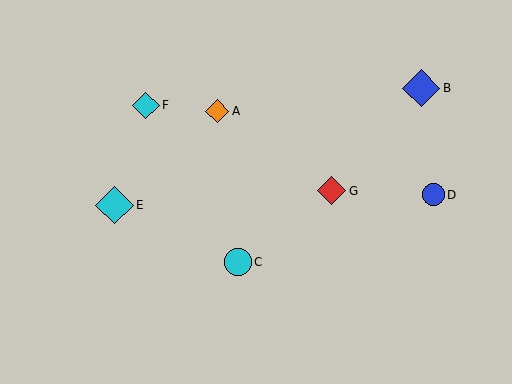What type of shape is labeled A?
Shape A is an orange diamond.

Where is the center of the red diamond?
The center of the red diamond is at (331, 191).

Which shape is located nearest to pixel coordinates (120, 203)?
The cyan diamond (labeled E) at (114, 205) is nearest to that location.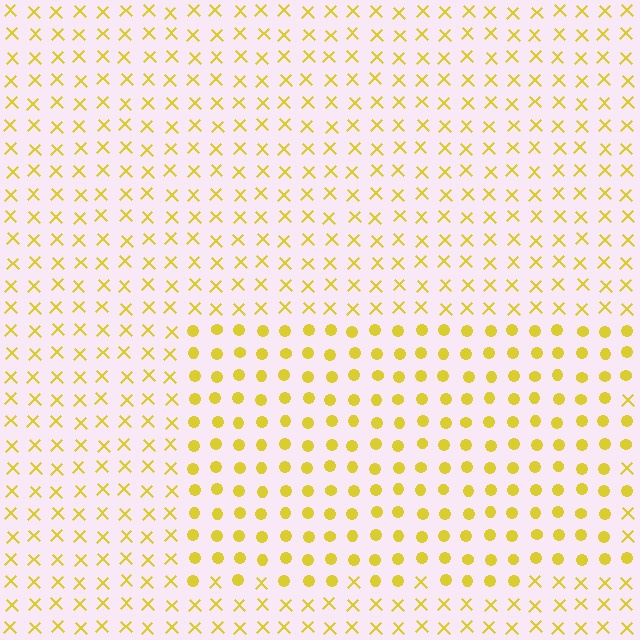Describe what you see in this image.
The image is filled with small yellow elements arranged in a uniform grid. A rectangle-shaped region contains circles, while the surrounding area contains X marks. The boundary is defined purely by the change in element shape.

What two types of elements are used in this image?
The image uses circles inside the rectangle region and X marks outside it.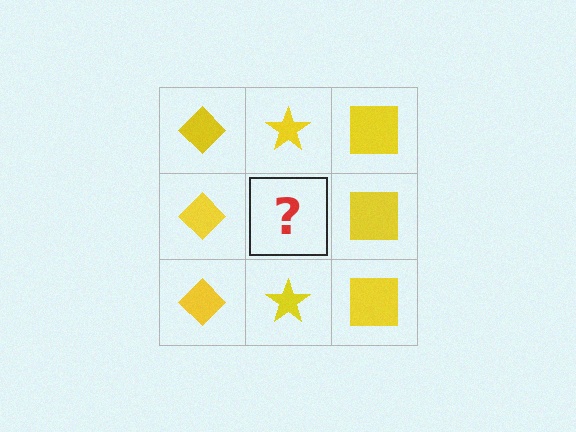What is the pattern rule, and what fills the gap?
The rule is that each column has a consistent shape. The gap should be filled with a yellow star.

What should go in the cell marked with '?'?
The missing cell should contain a yellow star.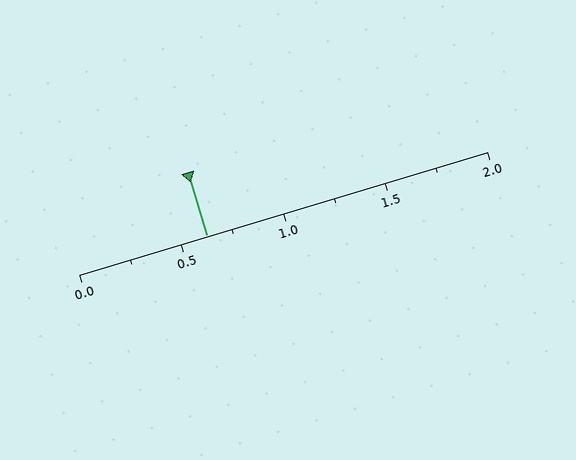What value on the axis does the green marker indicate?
The marker indicates approximately 0.62.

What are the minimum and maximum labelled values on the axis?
The axis runs from 0.0 to 2.0.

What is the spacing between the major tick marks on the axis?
The major ticks are spaced 0.5 apart.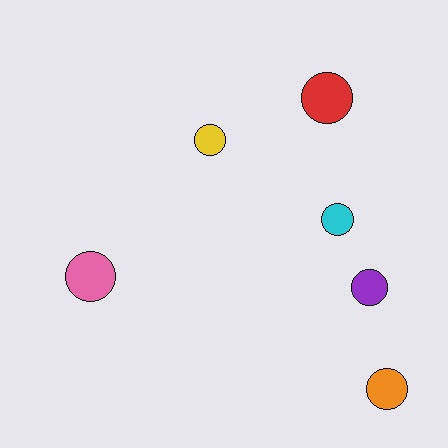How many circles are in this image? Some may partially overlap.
There are 6 circles.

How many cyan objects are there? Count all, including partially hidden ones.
There is 1 cyan object.